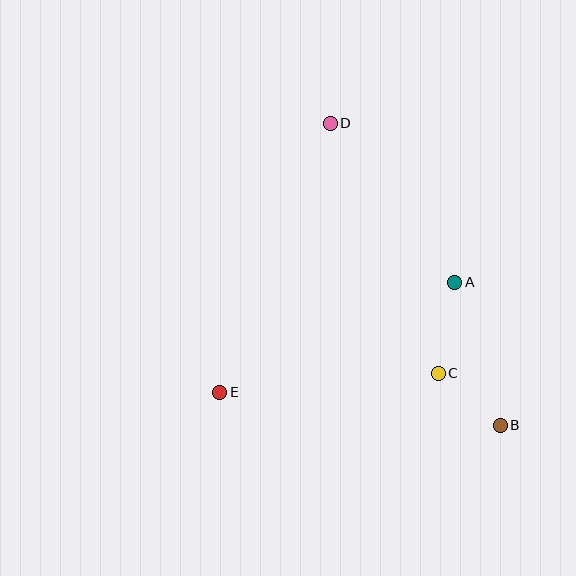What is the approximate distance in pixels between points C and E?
The distance between C and E is approximately 219 pixels.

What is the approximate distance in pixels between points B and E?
The distance between B and E is approximately 282 pixels.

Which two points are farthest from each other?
Points B and D are farthest from each other.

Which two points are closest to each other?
Points B and C are closest to each other.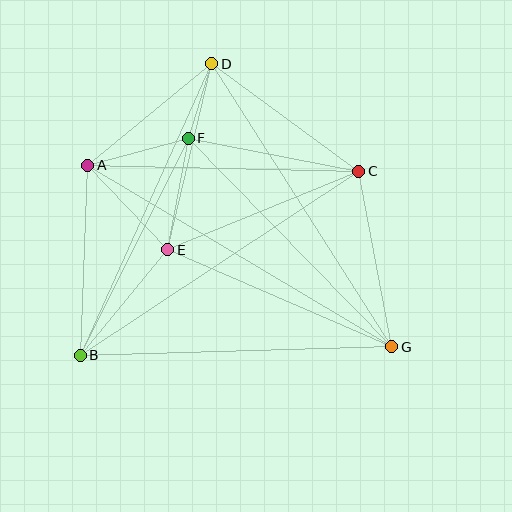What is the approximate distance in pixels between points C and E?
The distance between C and E is approximately 206 pixels.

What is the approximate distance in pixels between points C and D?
The distance between C and D is approximately 182 pixels.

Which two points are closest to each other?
Points D and F are closest to each other.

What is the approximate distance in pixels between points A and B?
The distance between A and B is approximately 190 pixels.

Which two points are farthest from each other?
Points A and G are farthest from each other.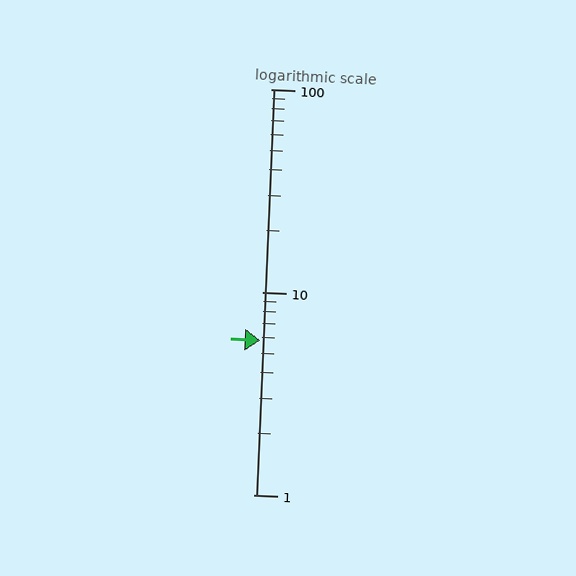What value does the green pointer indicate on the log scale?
The pointer indicates approximately 5.8.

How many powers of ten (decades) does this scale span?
The scale spans 2 decades, from 1 to 100.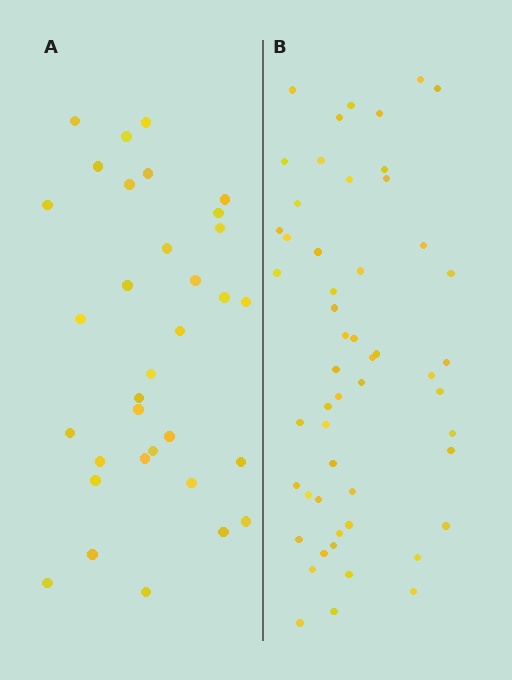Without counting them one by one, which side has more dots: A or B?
Region B (the right region) has more dots.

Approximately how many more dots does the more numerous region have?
Region B has approximately 20 more dots than region A.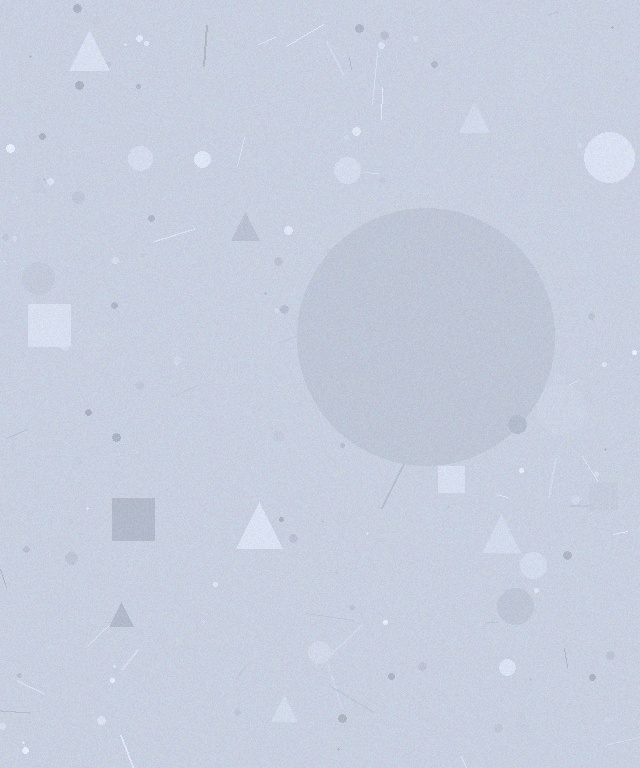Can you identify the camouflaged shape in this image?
The camouflaged shape is a circle.